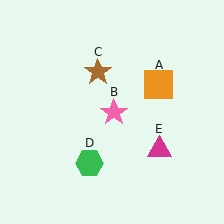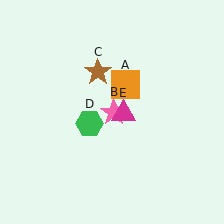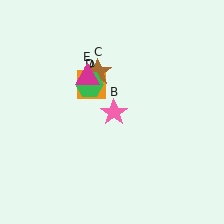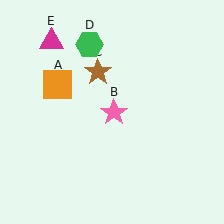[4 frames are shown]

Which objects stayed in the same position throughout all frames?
Pink star (object B) and brown star (object C) remained stationary.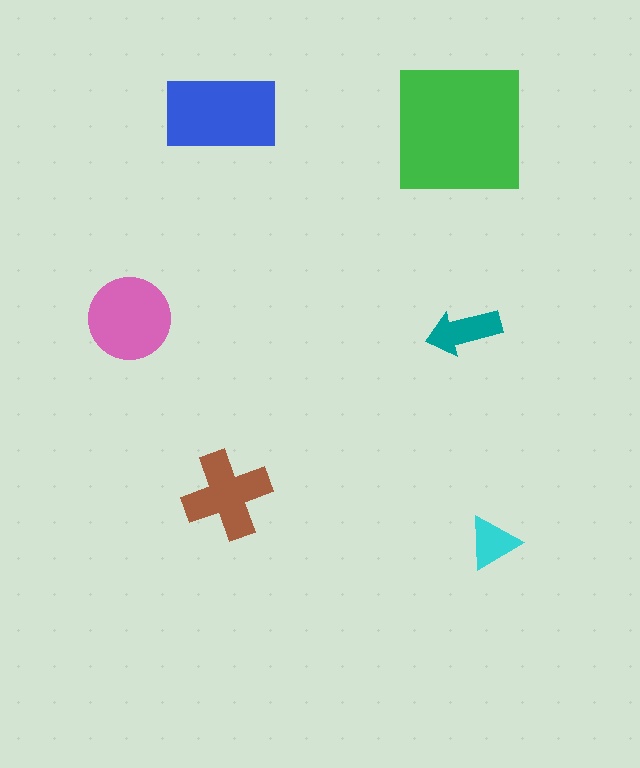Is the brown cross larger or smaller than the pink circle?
Smaller.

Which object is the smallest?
The cyan triangle.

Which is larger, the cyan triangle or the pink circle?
The pink circle.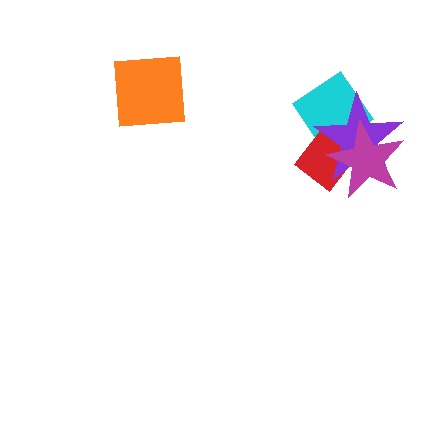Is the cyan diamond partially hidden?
Yes, it is partially covered by another shape.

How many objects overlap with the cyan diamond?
3 objects overlap with the cyan diamond.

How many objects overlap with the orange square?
0 objects overlap with the orange square.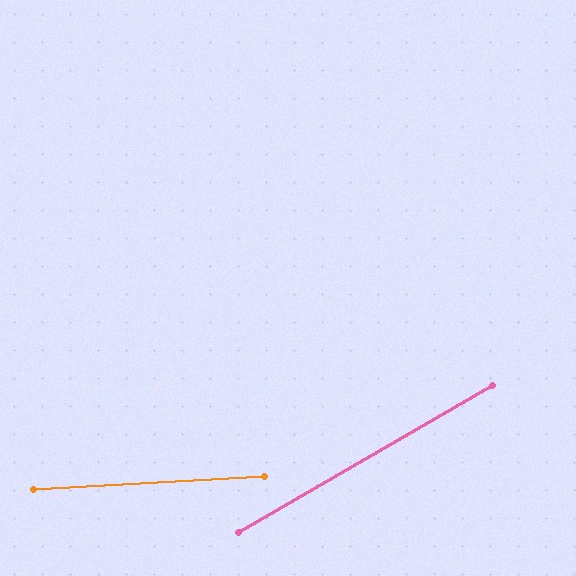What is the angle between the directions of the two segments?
Approximately 27 degrees.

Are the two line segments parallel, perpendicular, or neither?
Neither parallel nor perpendicular — they differ by about 27°.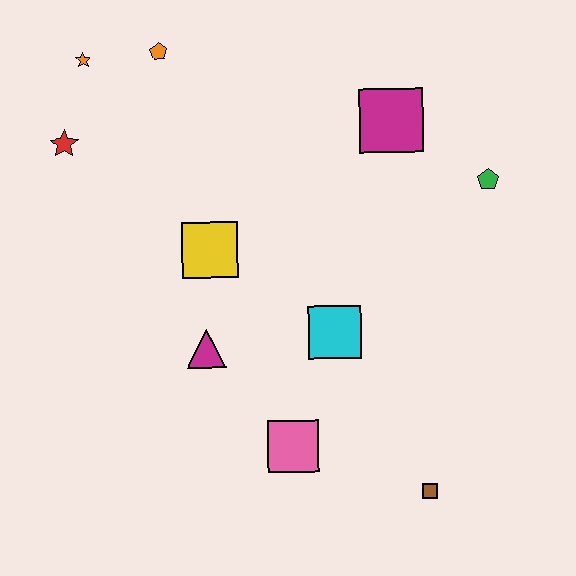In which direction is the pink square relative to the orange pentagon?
The pink square is below the orange pentagon.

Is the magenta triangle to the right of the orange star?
Yes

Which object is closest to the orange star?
The orange pentagon is closest to the orange star.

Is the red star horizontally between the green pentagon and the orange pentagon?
No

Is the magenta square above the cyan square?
Yes